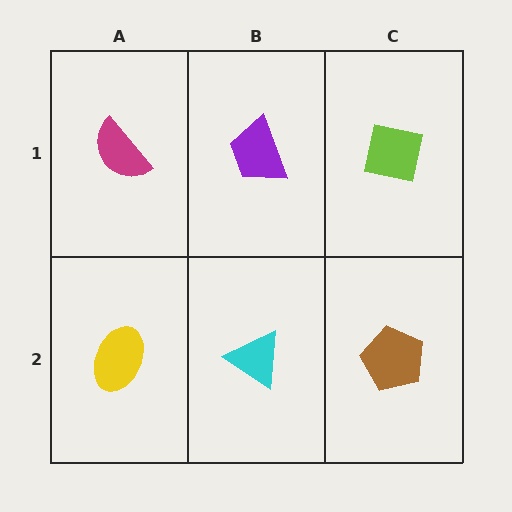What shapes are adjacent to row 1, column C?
A brown pentagon (row 2, column C), a purple trapezoid (row 1, column B).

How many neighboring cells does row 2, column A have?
2.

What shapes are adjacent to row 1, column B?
A cyan triangle (row 2, column B), a magenta semicircle (row 1, column A), a lime square (row 1, column C).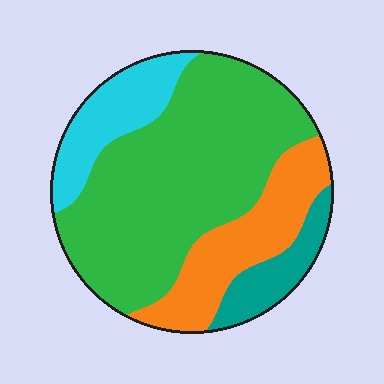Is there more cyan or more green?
Green.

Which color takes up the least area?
Teal, at roughly 10%.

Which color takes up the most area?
Green, at roughly 55%.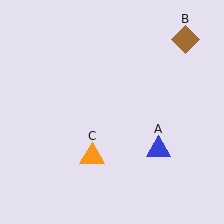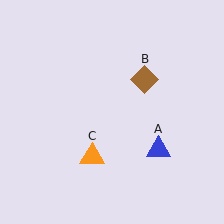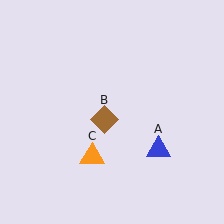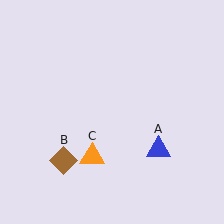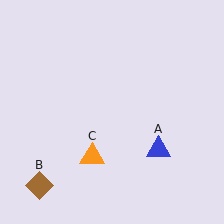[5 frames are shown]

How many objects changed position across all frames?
1 object changed position: brown diamond (object B).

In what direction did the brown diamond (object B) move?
The brown diamond (object B) moved down and to the left.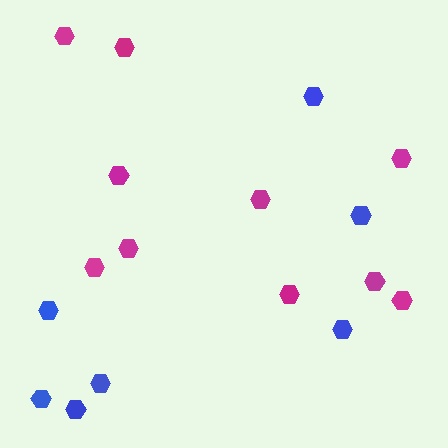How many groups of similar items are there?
There are 2 groups: one group of magenta hexagons (10) and one group of blue hexagons (7).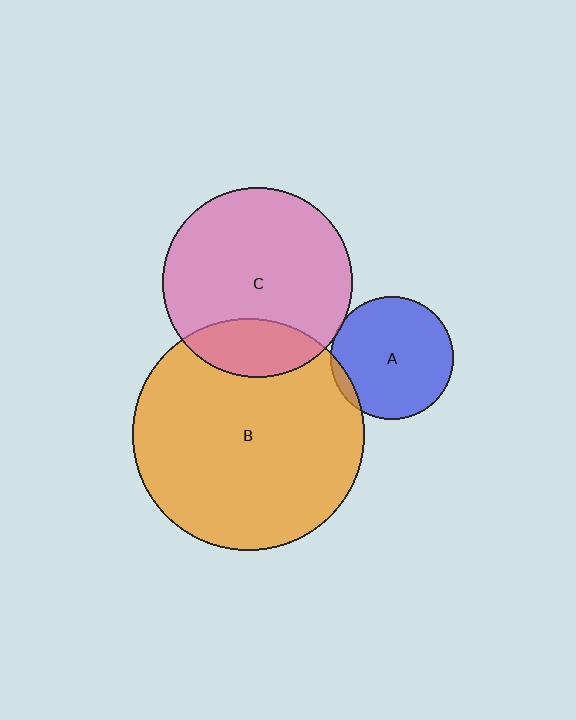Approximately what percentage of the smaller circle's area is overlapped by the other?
Approximately 20%.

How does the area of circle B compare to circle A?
Approximately 3.6 times.